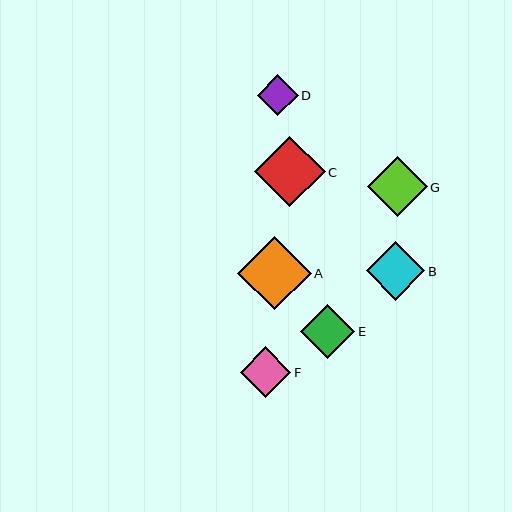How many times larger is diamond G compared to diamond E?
Diamond G is approximately 1.1 times the size of diamond E.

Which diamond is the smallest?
Diamond D is the smallest with a size of approximately 41 pixels.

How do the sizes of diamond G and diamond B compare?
Diamond G and diamond B are approximately the same size.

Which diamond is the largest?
Diamond A is the largest with a size of approximately 74 pixels.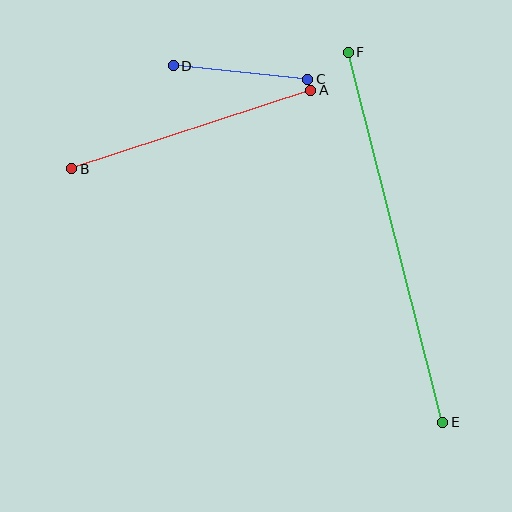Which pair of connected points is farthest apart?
Points E and F are farthest apart.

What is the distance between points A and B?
The distance is approximately 252 pixels.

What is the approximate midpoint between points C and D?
The midpoint is at approximately (240, 73) pixels.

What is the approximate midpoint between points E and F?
The midpoint is at approximately (395, 237) pixels.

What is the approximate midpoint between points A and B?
The midpoint is at approximately (191, 130) pixels.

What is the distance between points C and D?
The distance is approximately 135 pixels.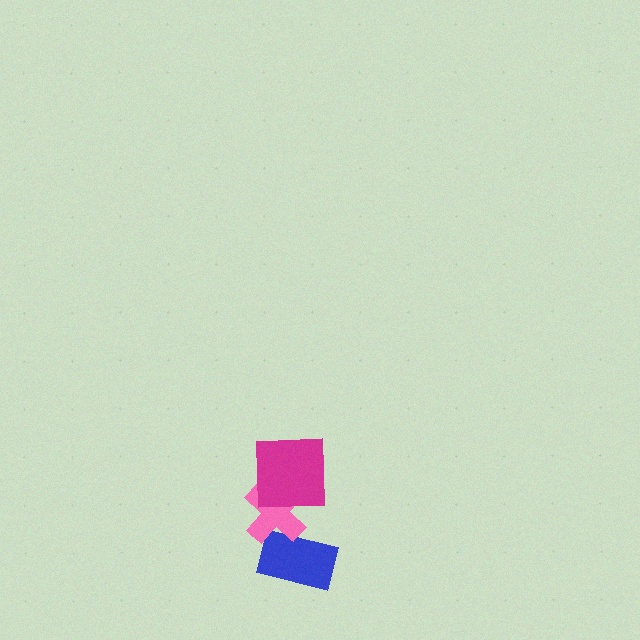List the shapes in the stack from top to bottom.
From top to bottom: the magenta square, the pink cross, the blue rectangle.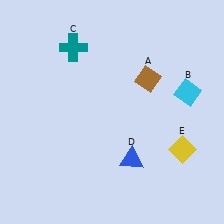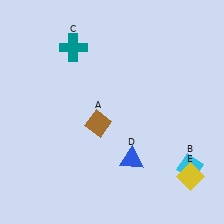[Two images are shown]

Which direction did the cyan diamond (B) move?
The cyan diamond (B) moved down.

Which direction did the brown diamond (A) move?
The brown diamond (A) moved left.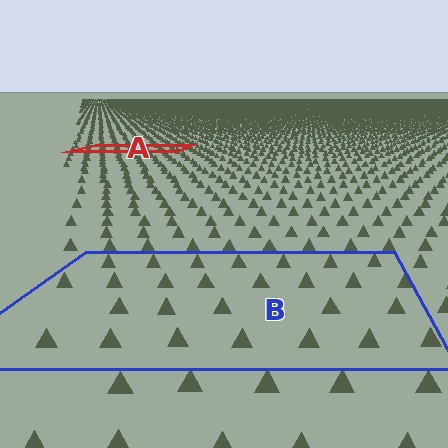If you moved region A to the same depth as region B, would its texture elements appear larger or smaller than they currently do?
They would appear larger. At a closer depth, the same texture elements are projected at a bigger on-screen size.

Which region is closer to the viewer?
Region B is closer. The texture elements there are larger and more spread out.